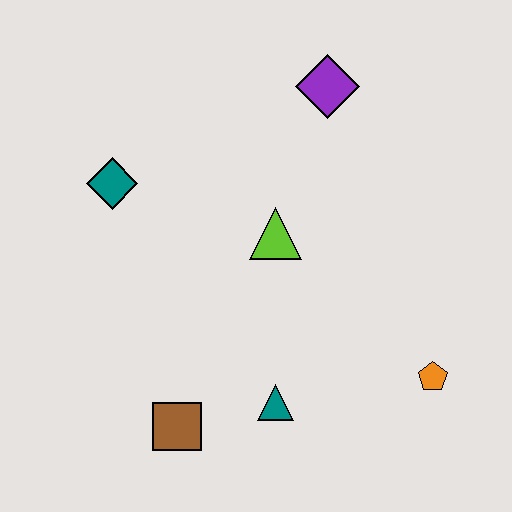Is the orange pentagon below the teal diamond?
Yes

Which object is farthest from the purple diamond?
The brown square is farthest from the purple diamond.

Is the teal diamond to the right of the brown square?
No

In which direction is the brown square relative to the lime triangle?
The brown square is below the lime triangle.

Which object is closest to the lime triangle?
The purple diamond is closest to the lime triangle.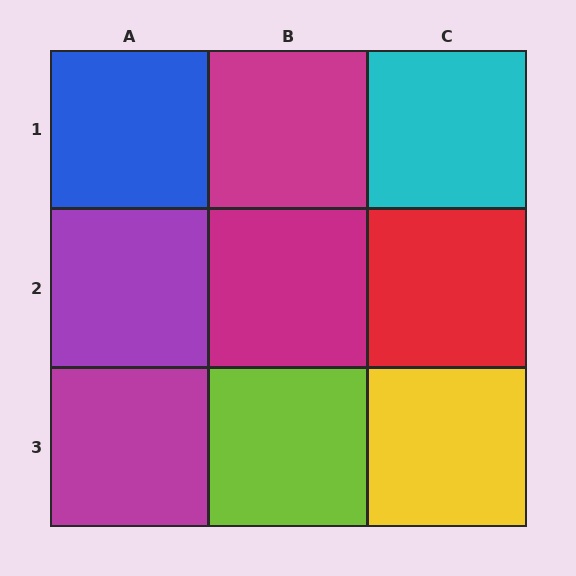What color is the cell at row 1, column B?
Magenta.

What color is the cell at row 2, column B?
Magenta.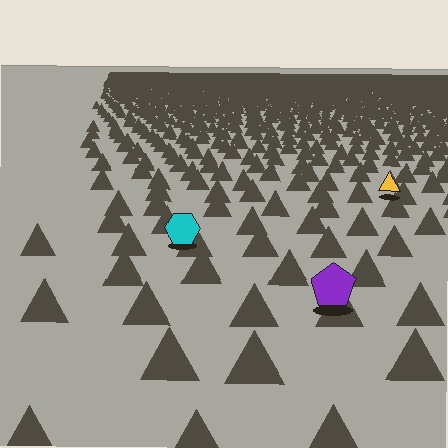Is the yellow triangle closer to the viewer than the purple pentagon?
No. The purple pentagon is closer — you can tell from the texture gradient: the ground texture is coarser near it.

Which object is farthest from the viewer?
The yellow triangle is farthest from the viewer. It appears smaller and the ground texture around it is denser.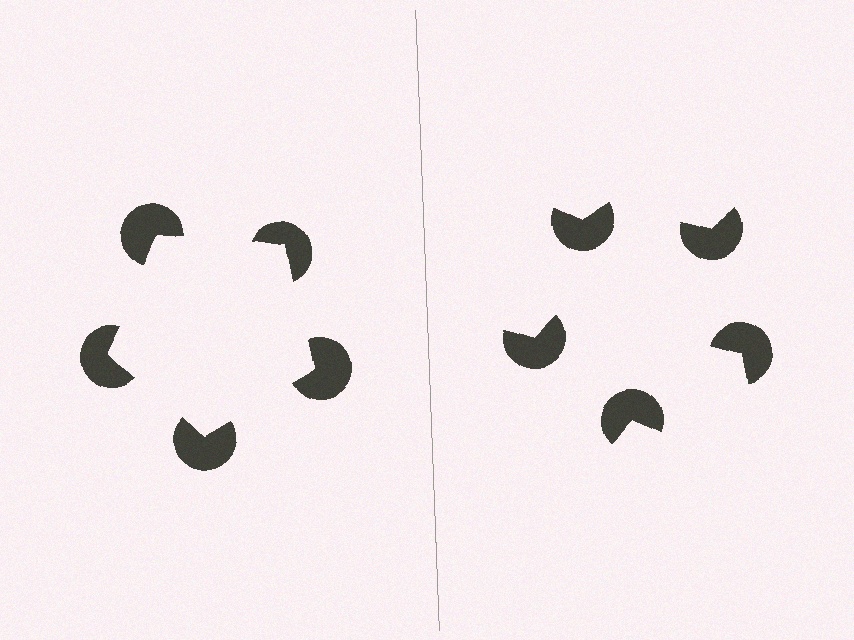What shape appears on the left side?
An illusory pentagon.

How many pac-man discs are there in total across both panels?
10 — 5 on each side.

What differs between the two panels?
The pac-man discs are positioned identically on both sides; only the wedge orientations differ. On the left they align to a pentagon; on the right they are misaligned.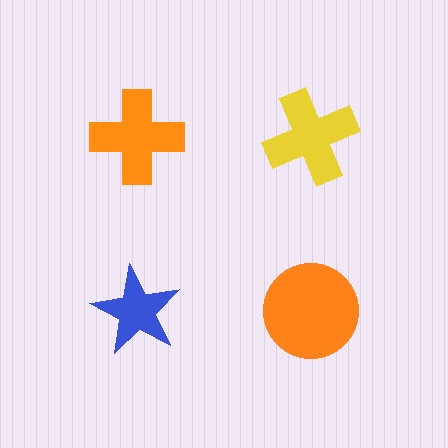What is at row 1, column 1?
An orange cross.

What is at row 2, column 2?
An orange circle.